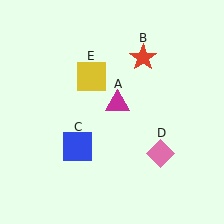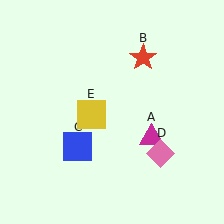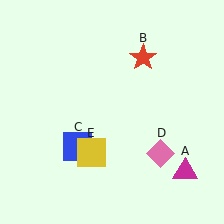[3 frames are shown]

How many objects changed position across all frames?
2 objects changed position: magenta triangle (object A), yellow square (object E).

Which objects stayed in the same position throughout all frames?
Red star (object B) and blue square (object C) and pink diamond (object D) remained stationary.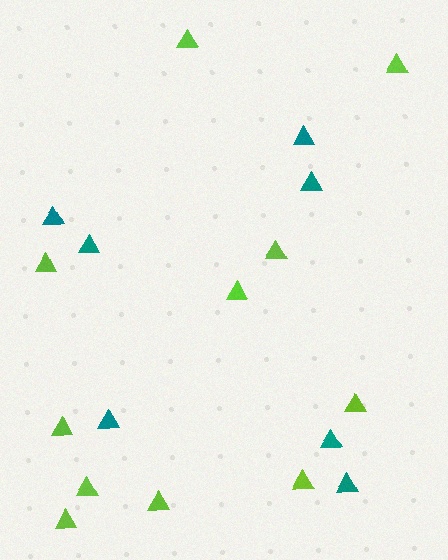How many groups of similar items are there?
There are 2 groups: one group of lime triangles (11) and one group of teal triangles (7).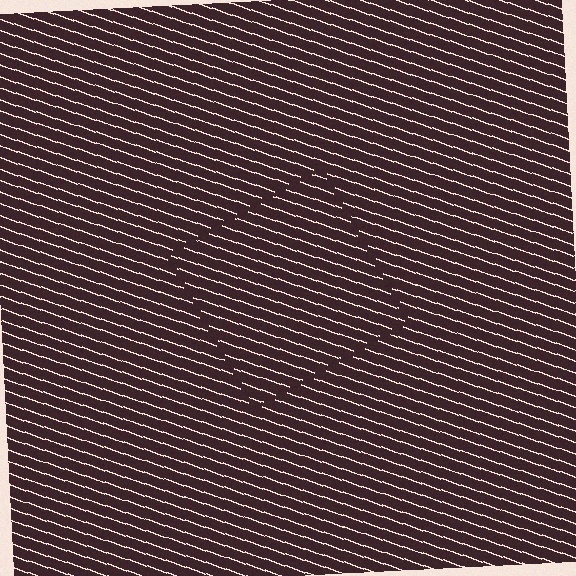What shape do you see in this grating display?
An illusory square. The interior of the shape contains the same grating, shifted by half a period — the contour is defined by the phase discontinuity where line-ends from the inner and outer gratings abut.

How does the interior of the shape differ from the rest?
The interior of the shape contains the same grating, shifted by half a period — the contour is defined by the phase discontinuity where line-ends from the inner and outer gratings abut.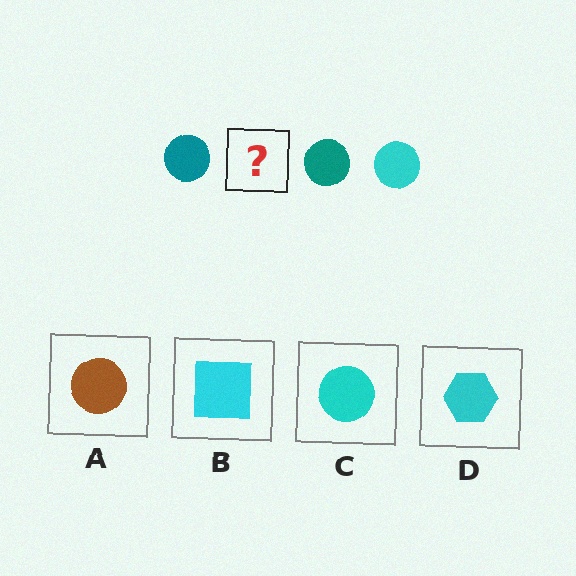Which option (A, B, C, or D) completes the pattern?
C.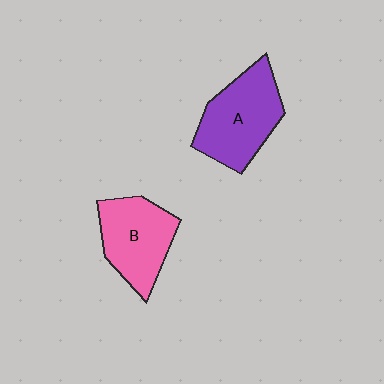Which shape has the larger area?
Shape A (purple).